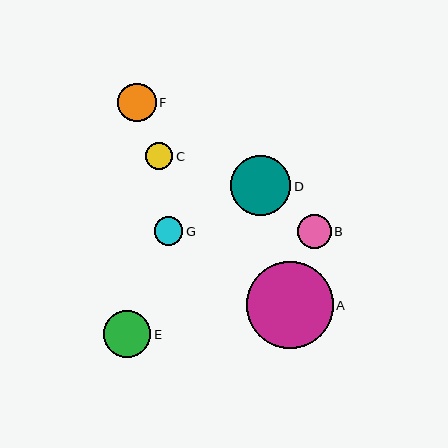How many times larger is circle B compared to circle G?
Circle B is approximately 1.2 times the size of circle G.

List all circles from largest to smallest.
From largest to smallest: A, D, E, F, B, G, C.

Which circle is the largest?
Circle A is the largest with a size of approximately 87 pixels.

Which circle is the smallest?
Circle C is the smallest with a size of approximately 27 pixels.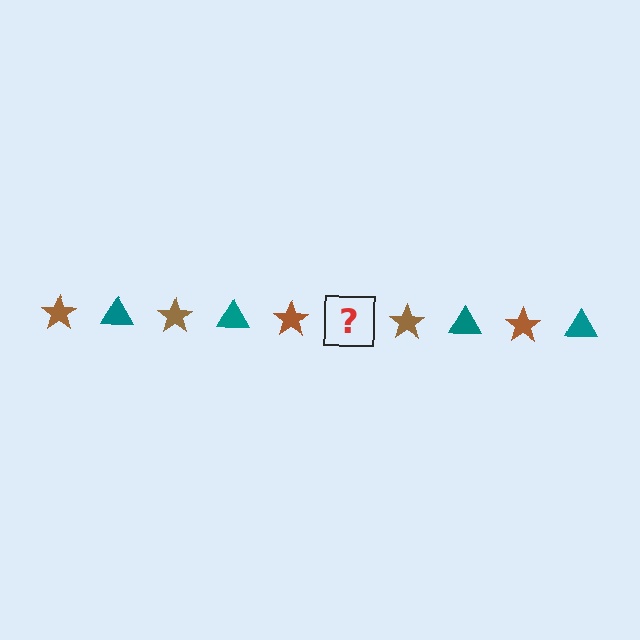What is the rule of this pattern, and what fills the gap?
The rule is that the pattern alternates between brown star and teal triangle. The gap should be filled with a teal triangle.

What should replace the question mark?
The question mark should be replaced with a teal triangle.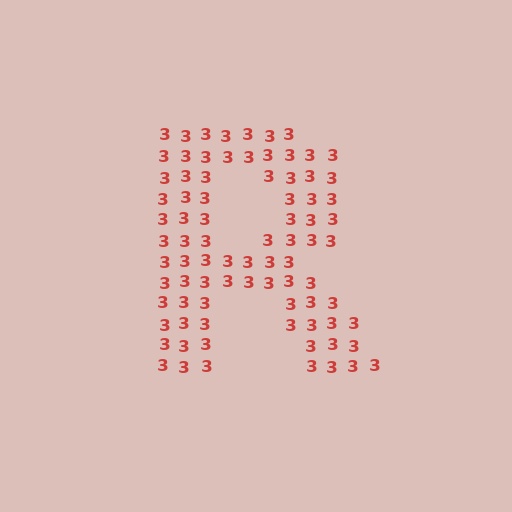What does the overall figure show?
The overall figure shows the letter R.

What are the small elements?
The small elements are digit 3's.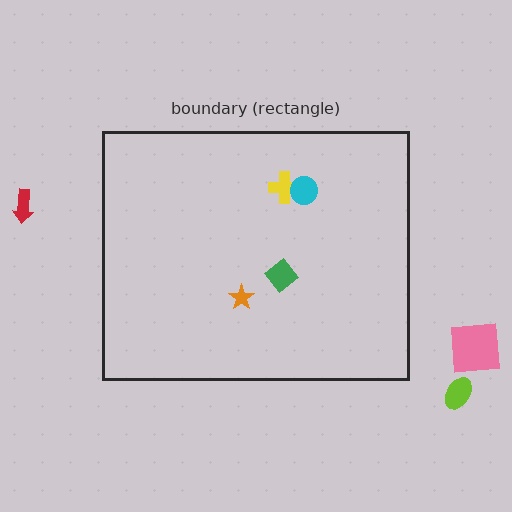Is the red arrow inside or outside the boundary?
Outside.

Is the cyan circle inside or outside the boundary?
Inside.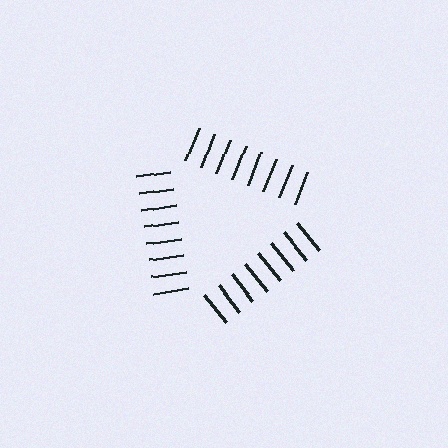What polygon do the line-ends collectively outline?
An illusory triangle — the line segments terminate on its edges but no continuous stroke is drawn.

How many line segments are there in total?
24 — 8 along each of the 3 edges.